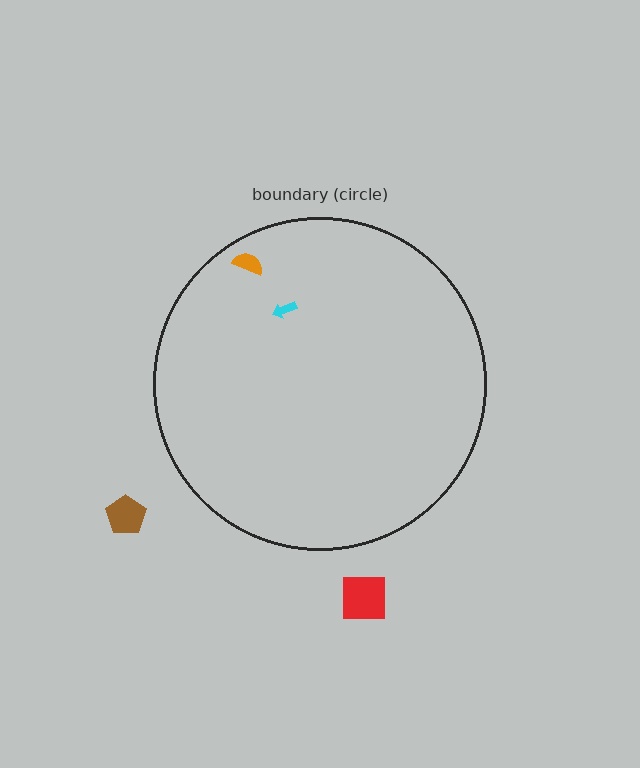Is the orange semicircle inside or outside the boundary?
Inside.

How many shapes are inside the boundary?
2 inside, 2 outside.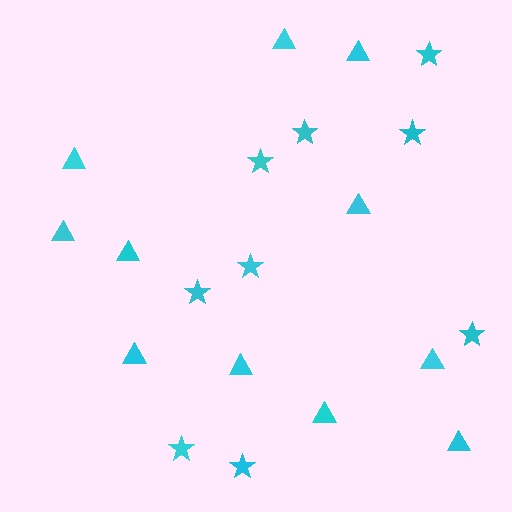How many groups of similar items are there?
There are 2 groups: one group of stars (9) and one group of triangles (11).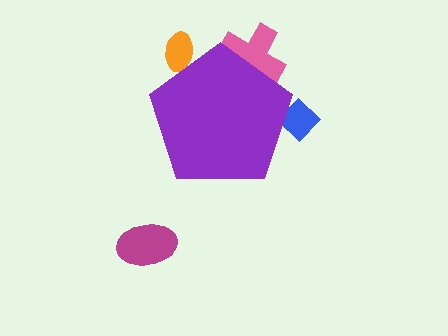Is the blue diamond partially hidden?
Yes, the blue diamond is partially hidden behind the purple pentagon.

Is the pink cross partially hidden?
Yes, the pink cross is partially hidden behind the purple pentagon.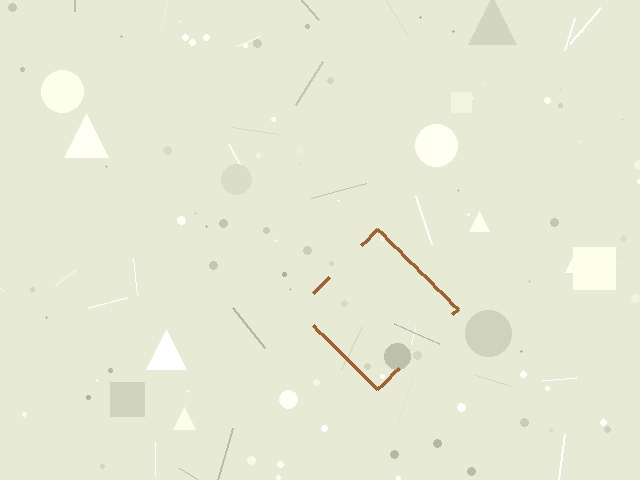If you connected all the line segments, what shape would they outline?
They would outline a diamond.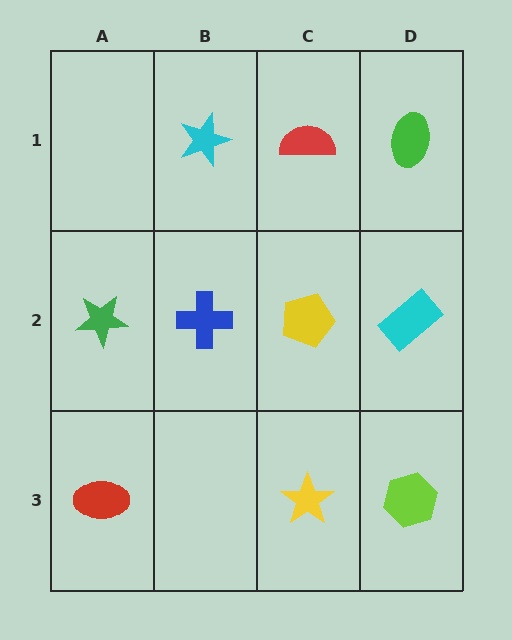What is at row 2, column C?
A yellow pentagon.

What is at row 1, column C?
A red semicircle.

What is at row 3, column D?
A lime hexagon.